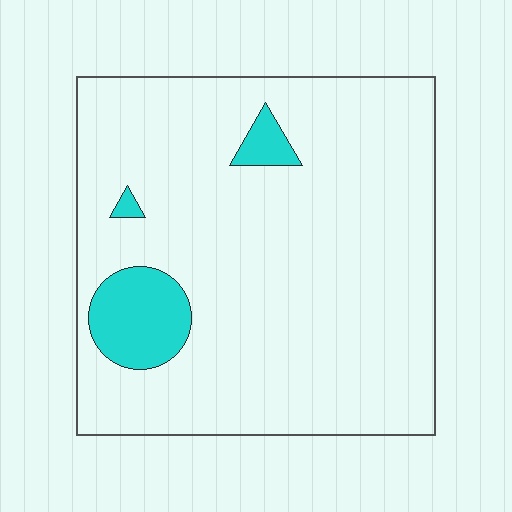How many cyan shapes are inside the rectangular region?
3.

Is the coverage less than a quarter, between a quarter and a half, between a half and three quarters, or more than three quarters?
Less than a quarter.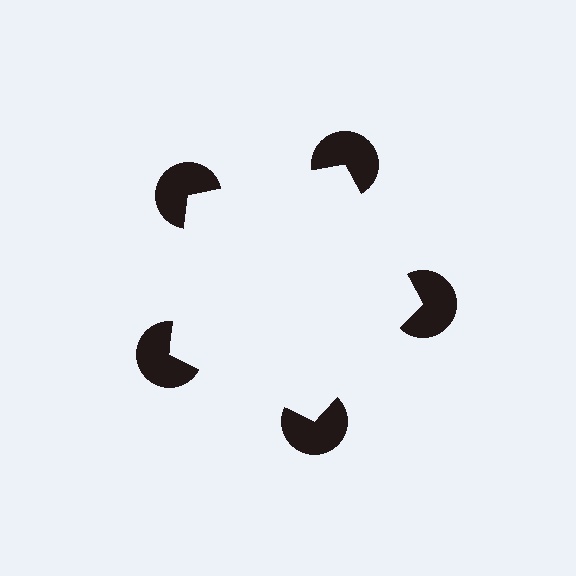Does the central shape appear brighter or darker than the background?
It typically appears slightly brighter than the background, even though no actual brightness change is drawn.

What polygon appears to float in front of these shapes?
An illusory pentagon — its edges are inferred from the aligned wedge cuts in the pac-man discs, not physically drawn.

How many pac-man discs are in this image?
There are 5 — one at each vertex of the illusory pentagon.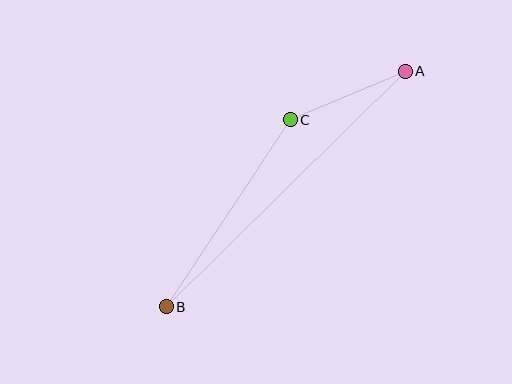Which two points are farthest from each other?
Points A and B are farthest from each other.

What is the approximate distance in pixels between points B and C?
The distance between B and C is approximately 224 pixels.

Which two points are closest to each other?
Points A and C are closest to each other.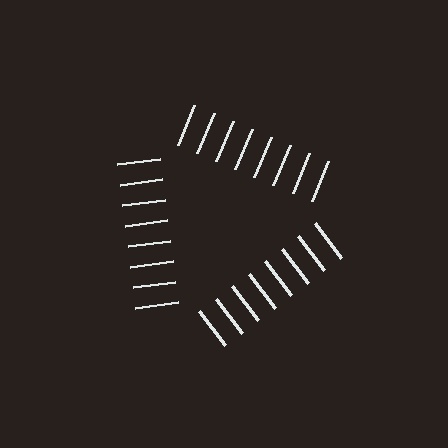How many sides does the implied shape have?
3 sides — the line-ends trace a triangle.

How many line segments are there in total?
24 — 8 along each of the 3 edges.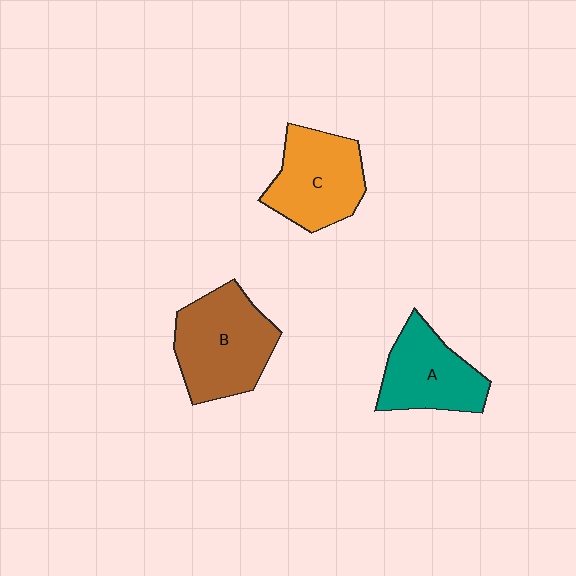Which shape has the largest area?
Shape B (brown).